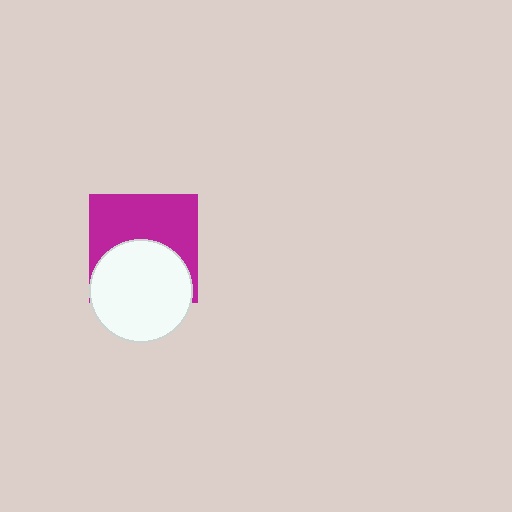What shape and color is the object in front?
The object in front is a white circle.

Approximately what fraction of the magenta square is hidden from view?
Roughly 47% of the magenta square is hidden behind the white circle.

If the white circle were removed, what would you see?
You would see the complete magenta square.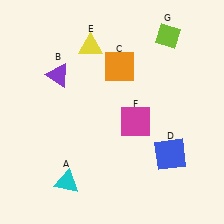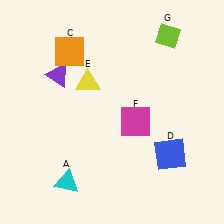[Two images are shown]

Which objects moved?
The objects that moved are: the orange square (C), the yellow triangle (E).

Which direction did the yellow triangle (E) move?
The yellow triangle (E) moved down.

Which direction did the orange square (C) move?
The orange square (C) moved left.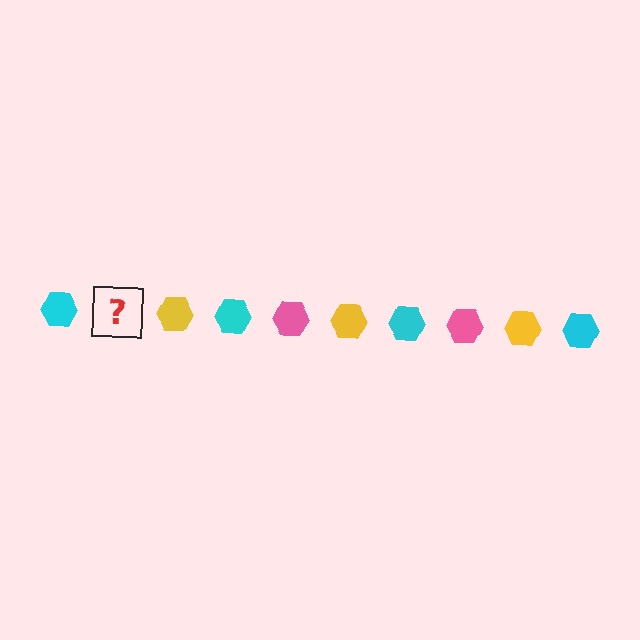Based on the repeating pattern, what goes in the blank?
The blank should be a pink hexagon.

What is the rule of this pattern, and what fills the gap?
The rule is that the pattern cycles through cyan, pink, yellow hexagons. The gap should be filled with a pink hexagon.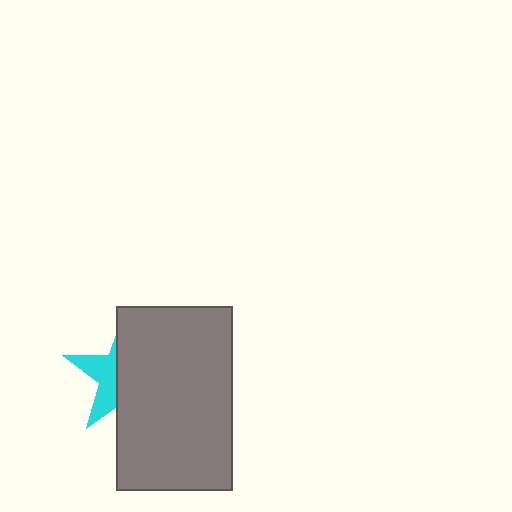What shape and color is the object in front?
The object in front is a gray rectangle.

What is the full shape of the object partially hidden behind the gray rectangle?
The partially hidden object is a cyan star.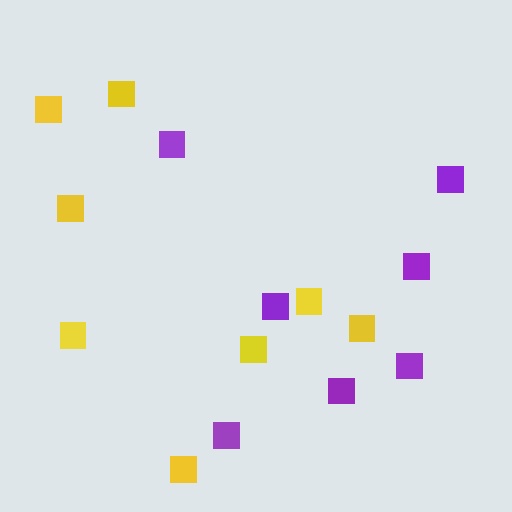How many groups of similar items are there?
There are 2 groups: one group of purple squares (7) and one group of yellow squares (8).